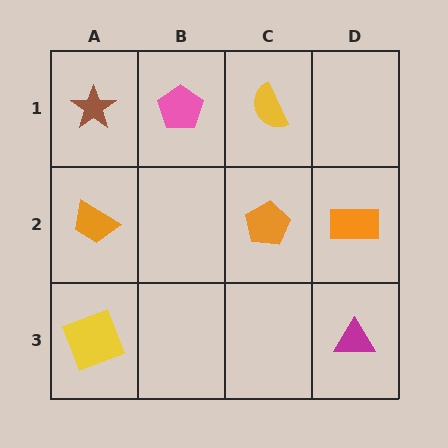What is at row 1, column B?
A pink pentagon.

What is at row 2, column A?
An orange trapezoid.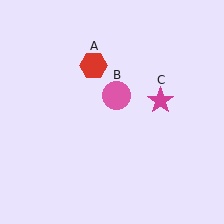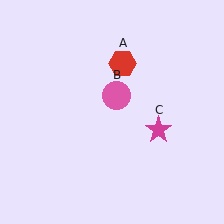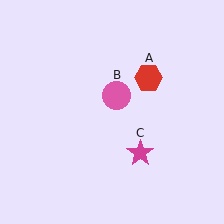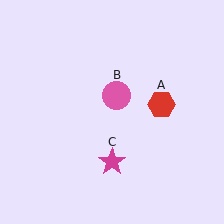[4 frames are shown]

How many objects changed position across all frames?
2 objects changed position: red hexagon (object A), magenta star (object C).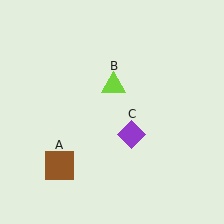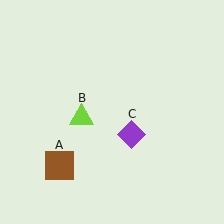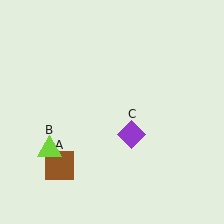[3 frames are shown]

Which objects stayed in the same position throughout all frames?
Brown square (object A) and purple diamond (object C) remained stationary.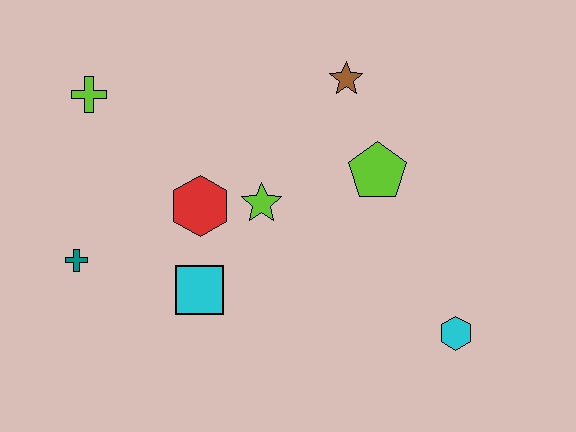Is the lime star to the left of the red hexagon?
No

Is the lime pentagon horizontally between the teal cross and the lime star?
No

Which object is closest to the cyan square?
The red hexagon is closest to the cyan square.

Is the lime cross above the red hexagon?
Yes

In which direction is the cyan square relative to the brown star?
The cyan square is below the brown star.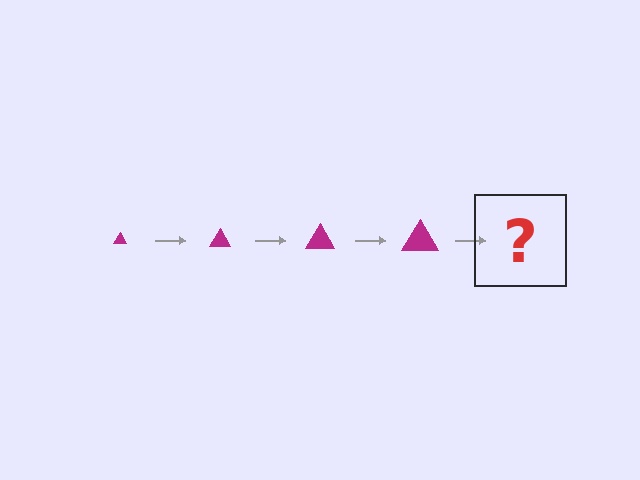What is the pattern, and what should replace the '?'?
The pattern is that the triangle gets progressively larger each step. The '?' should be a magenta triangle, larger than the previous one.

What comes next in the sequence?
The next element should be a magenta triangle, larger than the previous one.